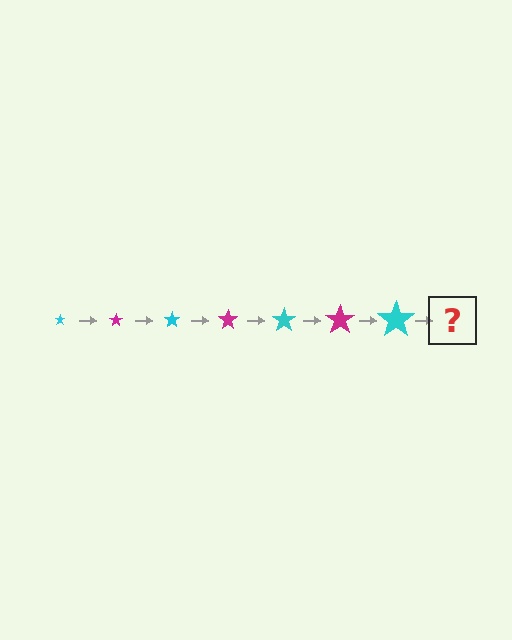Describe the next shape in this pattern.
It should be a magenta star, larger than the previous one.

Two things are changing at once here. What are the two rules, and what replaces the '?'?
The two rules are that the star grows larger each step and the color cycles through cyan and magenta. The '?' should be a magenta star, larger than the previous one.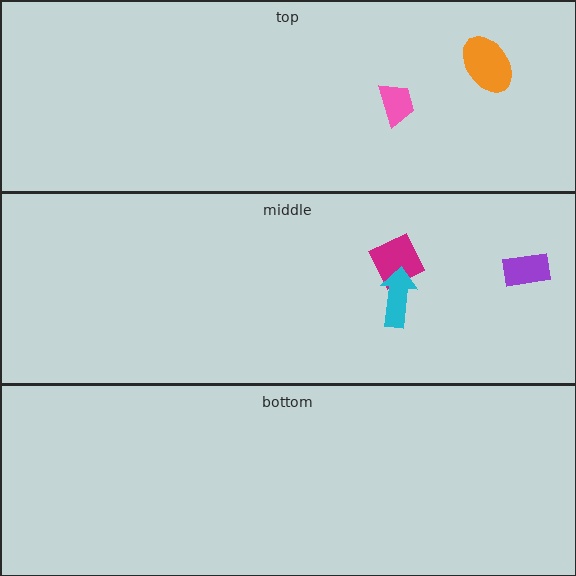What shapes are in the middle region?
The magenta square, the cyan arrow, the purple rectangle.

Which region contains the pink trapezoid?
The top region.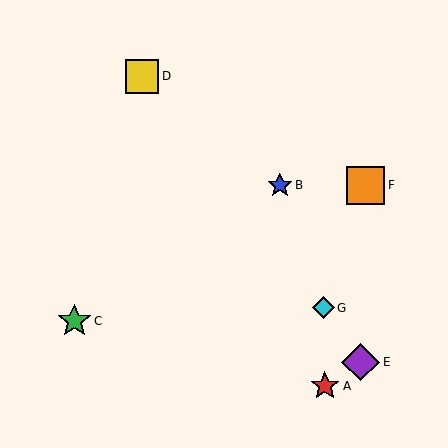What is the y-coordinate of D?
Object D is at y≈76.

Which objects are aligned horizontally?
Objects B, F are aligned horizontally.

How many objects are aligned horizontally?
2 objects (B, F) are aligned horizontally.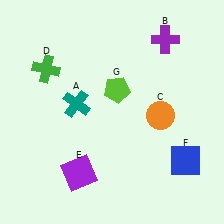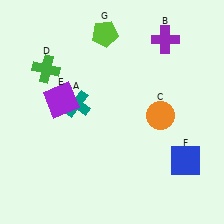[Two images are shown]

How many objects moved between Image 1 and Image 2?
2 objects moved between the two images.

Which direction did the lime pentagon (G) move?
The lime pentagon (G) moved up.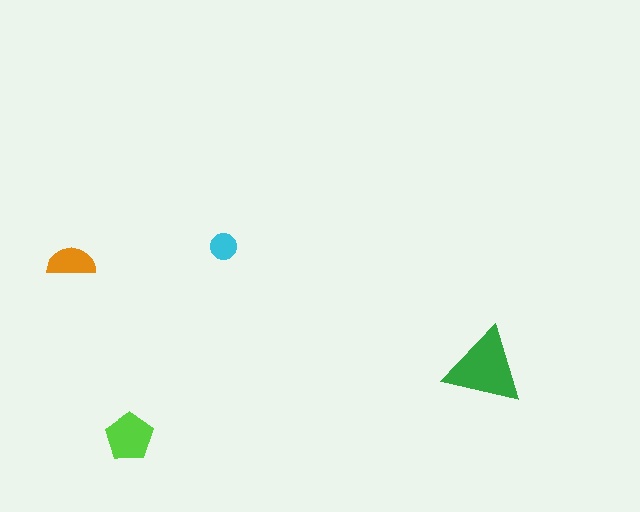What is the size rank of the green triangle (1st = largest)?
1st.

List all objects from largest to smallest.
The green triangle, the lime pentagon, the orange semicircle, the cyan circle.